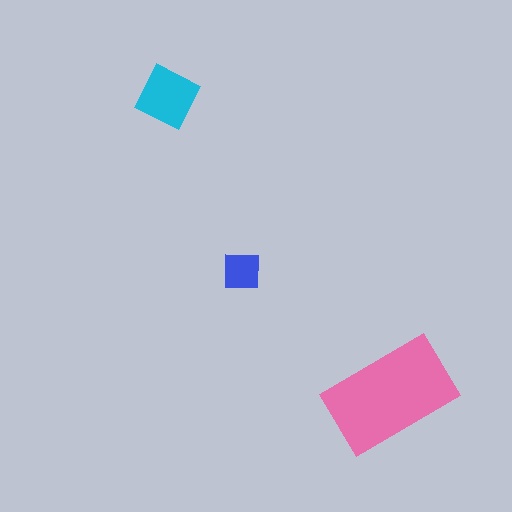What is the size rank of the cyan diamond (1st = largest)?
2nd.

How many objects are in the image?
There are 3 objects in the image.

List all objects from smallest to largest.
The blue square, the cyan diamond, the pink rectangle.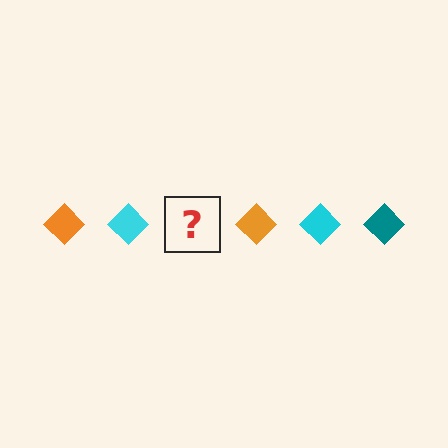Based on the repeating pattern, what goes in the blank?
The blank should be a teal diamond.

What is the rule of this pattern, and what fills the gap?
The rule is that the pattern cycles through orange, cyan, teal diamonds. The gap should be filled with a teal diamond.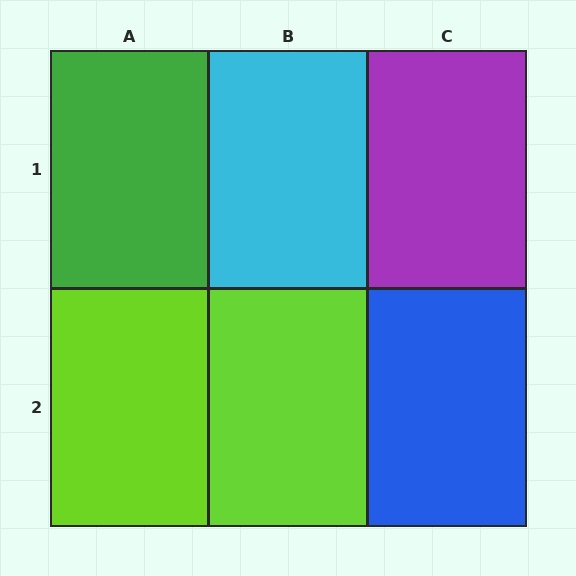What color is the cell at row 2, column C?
Blue.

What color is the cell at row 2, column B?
Lime.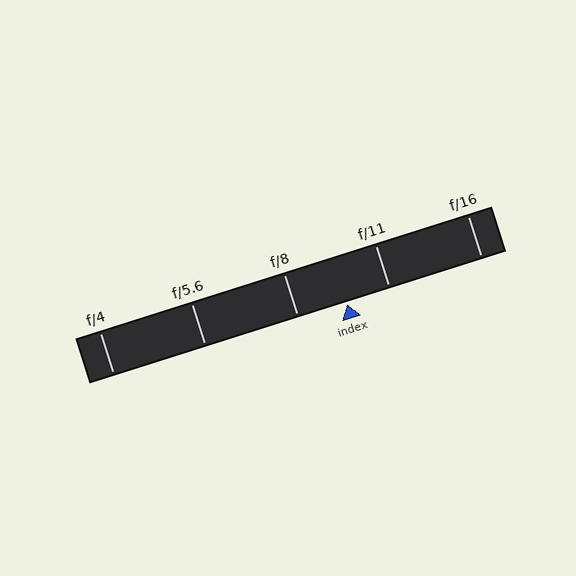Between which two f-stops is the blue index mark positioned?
The index mark is between f/8 and f/11.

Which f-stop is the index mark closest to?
The index mark is closest to f/11.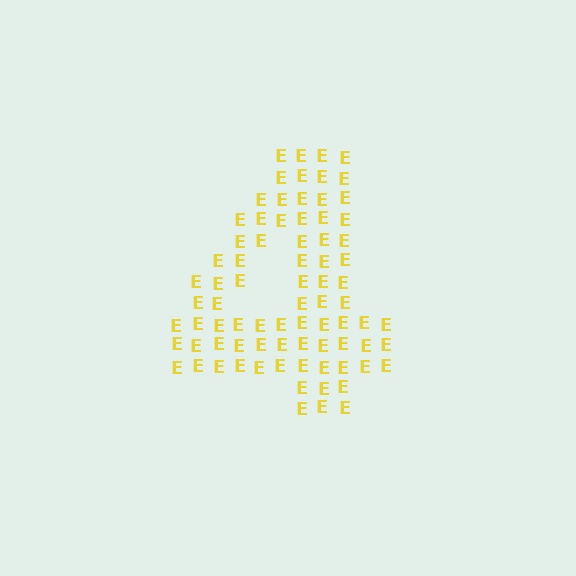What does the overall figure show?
The overall figure shows the digit 4.